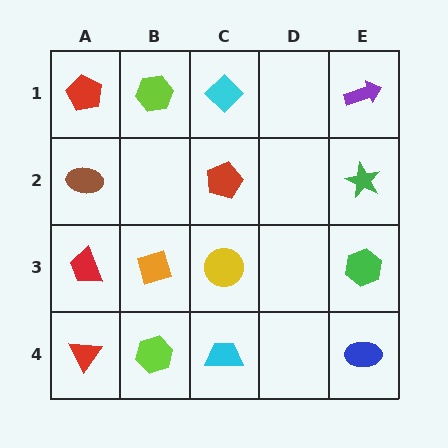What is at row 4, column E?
A blue ellipse.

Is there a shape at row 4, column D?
No, that cell is empty.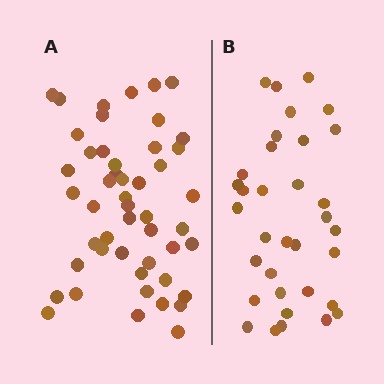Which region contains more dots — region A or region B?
Region A (the left region) has more dots.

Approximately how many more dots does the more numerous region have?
Region A has approximately 15 more dots than region B.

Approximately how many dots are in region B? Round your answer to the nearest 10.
About 30 dots. (The exact count is 34, which rounds to 30.)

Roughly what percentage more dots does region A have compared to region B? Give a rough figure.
About 45% more.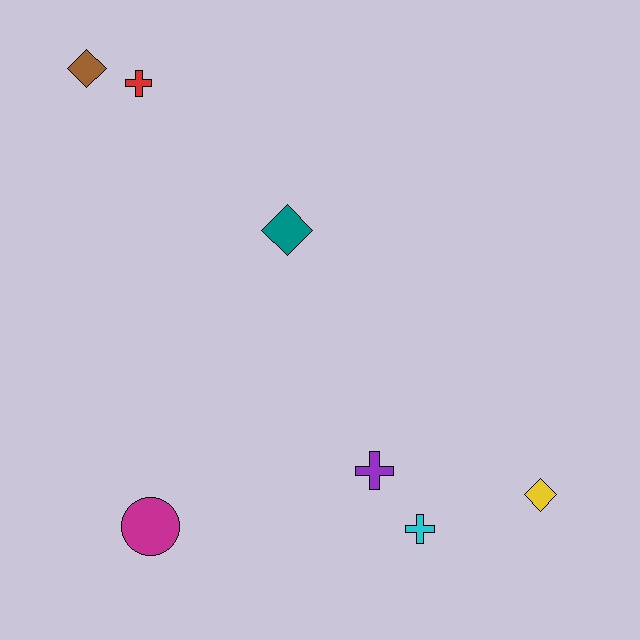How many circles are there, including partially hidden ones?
There is 1 circle.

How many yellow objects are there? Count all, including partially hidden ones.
There is 1 yellow object.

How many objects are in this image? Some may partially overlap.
There are 7 objects.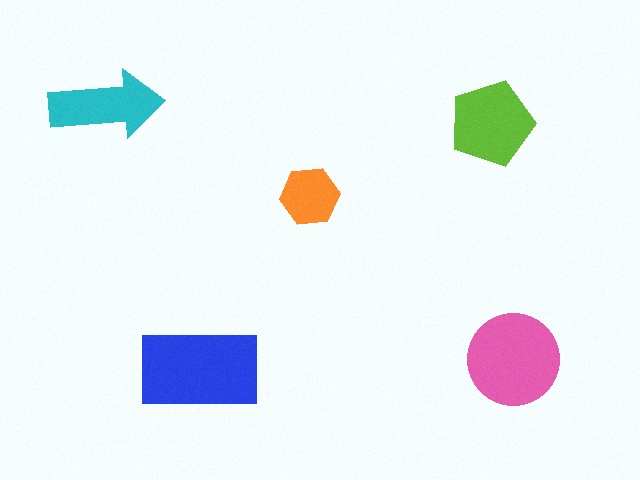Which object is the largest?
The blue rectangle.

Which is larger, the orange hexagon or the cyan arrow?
The cyan arrow.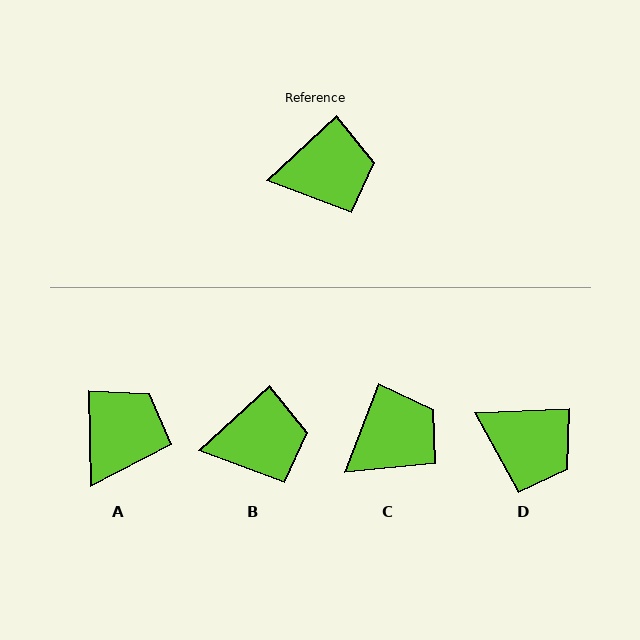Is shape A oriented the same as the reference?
No, it is off by about 49 degrees.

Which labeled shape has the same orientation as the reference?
B.